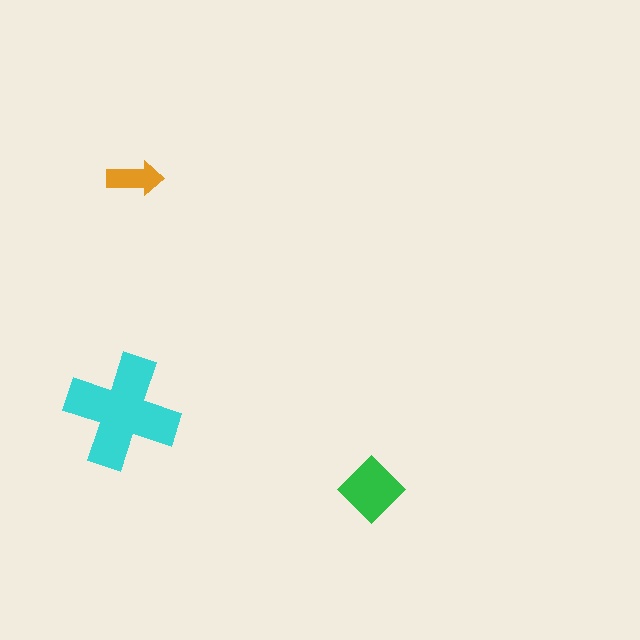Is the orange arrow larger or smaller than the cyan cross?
Smaller.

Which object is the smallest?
The orange arrow.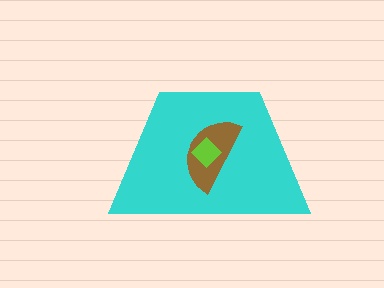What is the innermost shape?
The lime diamond.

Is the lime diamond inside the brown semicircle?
Yes.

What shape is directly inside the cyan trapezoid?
The brown semicircle.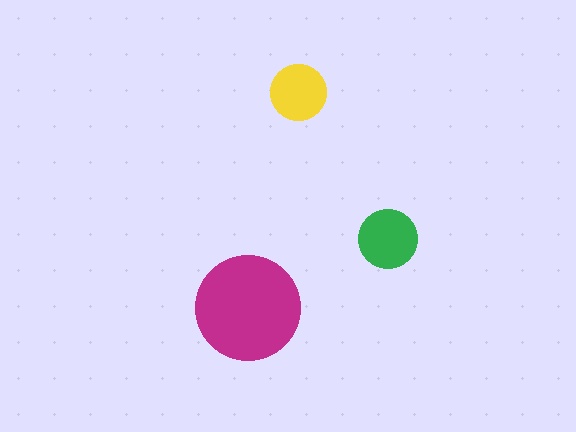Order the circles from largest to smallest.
the magenta one, the green one, the yellow one.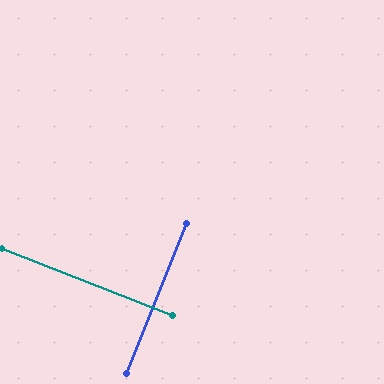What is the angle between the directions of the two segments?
Approximately 90 degrees.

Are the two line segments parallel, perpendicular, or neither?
Perpendicular — they meet at approximately 90°.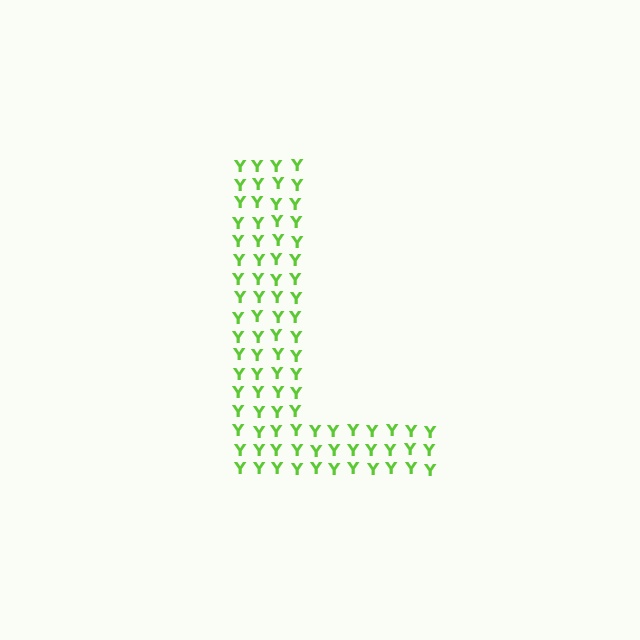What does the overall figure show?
The overall figure shows the letter L.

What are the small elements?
The small elements are letter Y's.